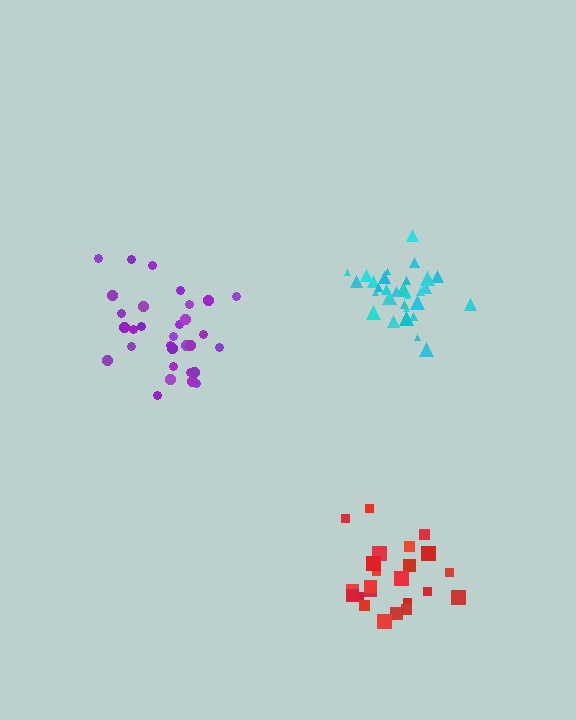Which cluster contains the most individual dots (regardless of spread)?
Purple (31).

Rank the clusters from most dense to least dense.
cyan, purple, red.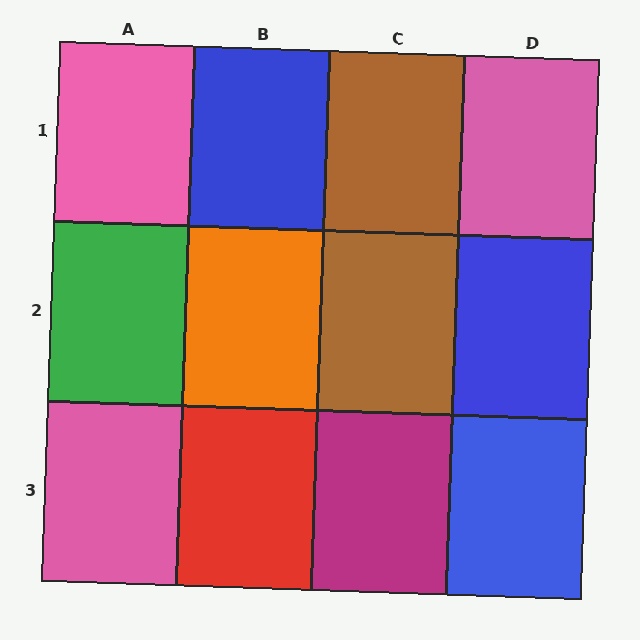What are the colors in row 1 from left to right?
Pink, blue, brown, pink.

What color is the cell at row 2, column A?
Green.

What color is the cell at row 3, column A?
Pink.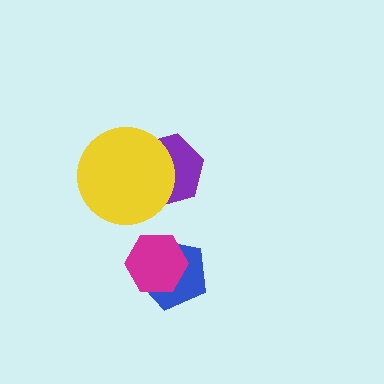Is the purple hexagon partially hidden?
Yes, it is partially covered by another shape.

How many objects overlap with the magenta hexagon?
1 object overlaps with the magenta hexagon.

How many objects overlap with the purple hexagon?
1 object overlaps with the purple hexagon.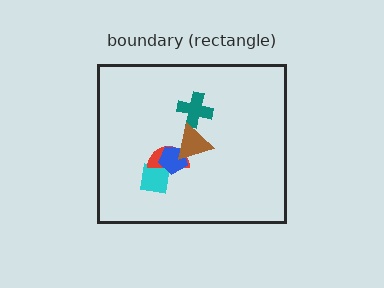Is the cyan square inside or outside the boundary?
Inside.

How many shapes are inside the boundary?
6 inside, 0 outside.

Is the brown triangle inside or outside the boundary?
Inside.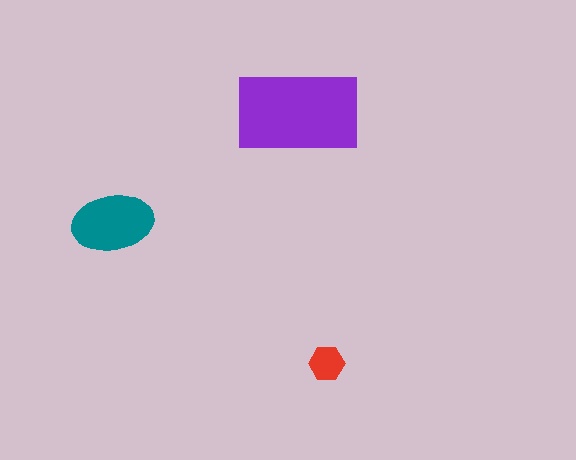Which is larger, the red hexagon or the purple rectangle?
The purple rectangle.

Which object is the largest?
The purple rectangle.